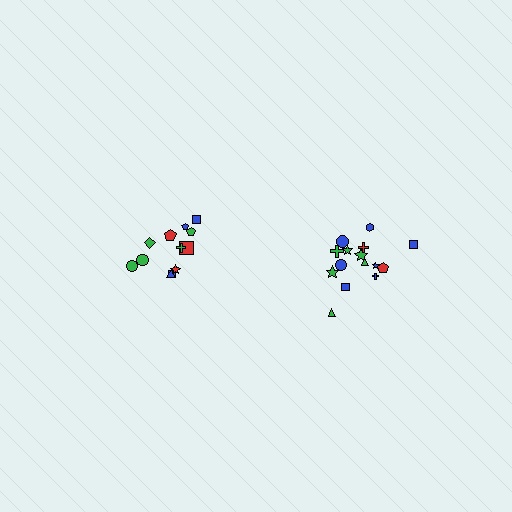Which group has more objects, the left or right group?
The right group.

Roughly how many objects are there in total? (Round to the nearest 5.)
Roughly 25 objects in total.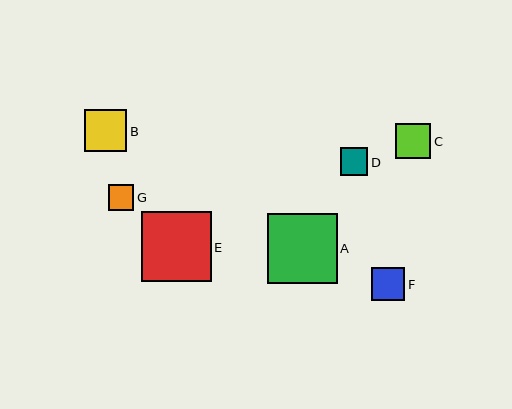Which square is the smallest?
Square G is the smallest with a size of approximately 26 pixels.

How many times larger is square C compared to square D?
Square C is approximately 1.3 times the size of square D.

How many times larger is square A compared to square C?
Square A is approximately 2.0 times the size of square C.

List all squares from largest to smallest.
From largest to smallest: E, A, B, C, F, D, G.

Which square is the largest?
Square E is the largest with a size of approximately 70 pixels.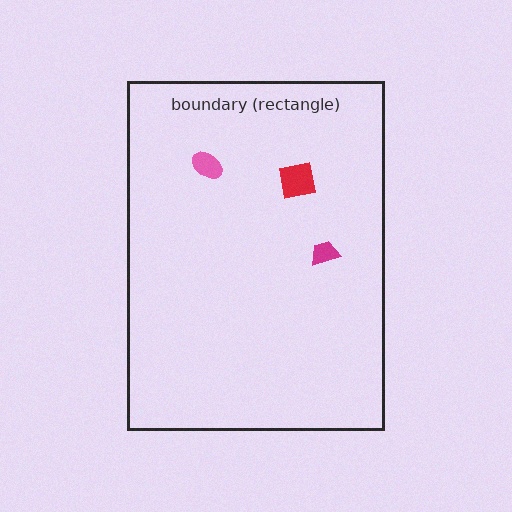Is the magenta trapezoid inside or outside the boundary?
Inside.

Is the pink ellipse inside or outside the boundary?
Inside.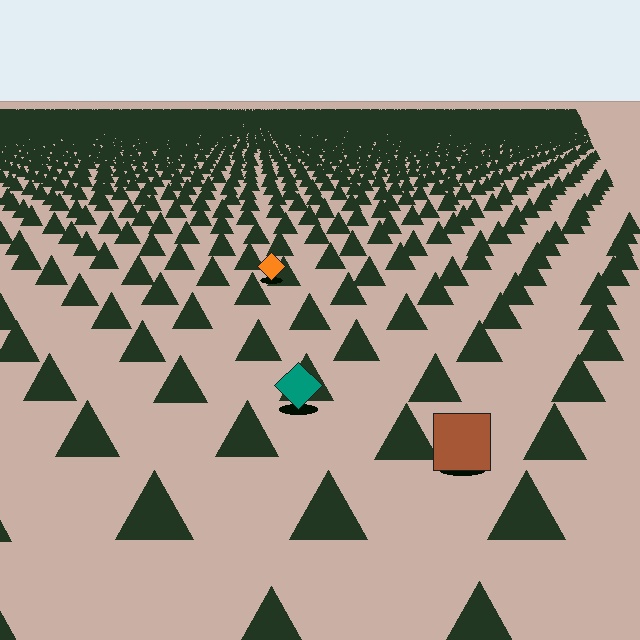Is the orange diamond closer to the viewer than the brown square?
No. The brown square is closer — you can tell from the texture gradient: the ground texture is coarser near it.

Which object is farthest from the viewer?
The orange diamond is farthest from the viewer. It appears smaller and the ground texture around it is denser.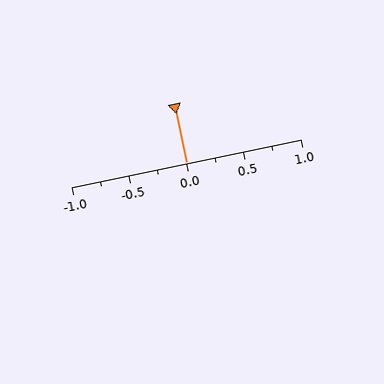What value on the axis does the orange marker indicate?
The marker indicates approximately 0.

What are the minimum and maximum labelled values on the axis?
The axis runs from -1.0 to 1.0.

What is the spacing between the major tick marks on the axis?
The major ticks are spaced 0.5 apart.